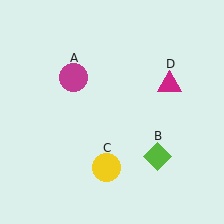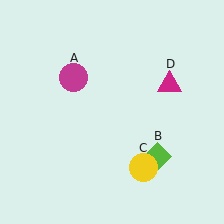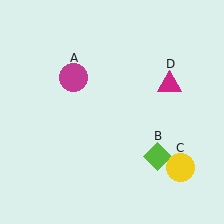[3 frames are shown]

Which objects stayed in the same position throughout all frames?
Magenta circle (object A) and lime diamond (object B) and magenta triangle (object D) remained stationary.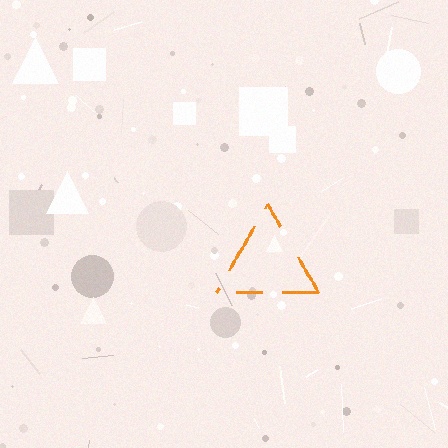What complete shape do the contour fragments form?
The contour fragments form a triangle.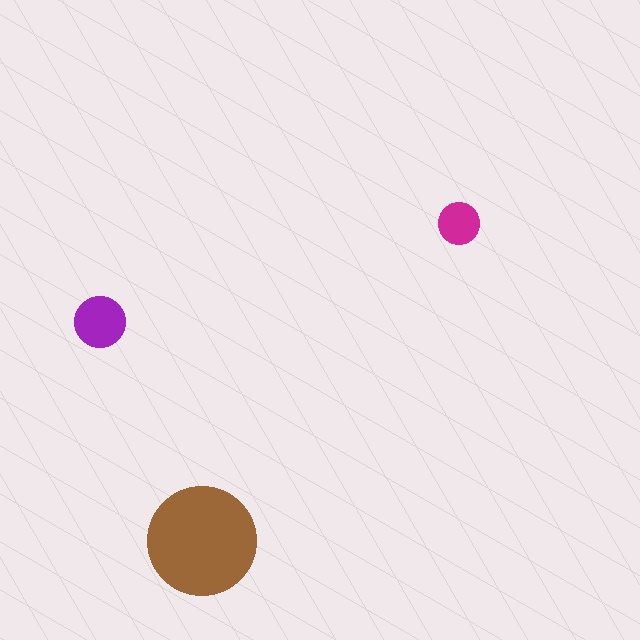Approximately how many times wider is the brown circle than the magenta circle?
About 2.5 times wider.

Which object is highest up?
The magenta circle is topmost.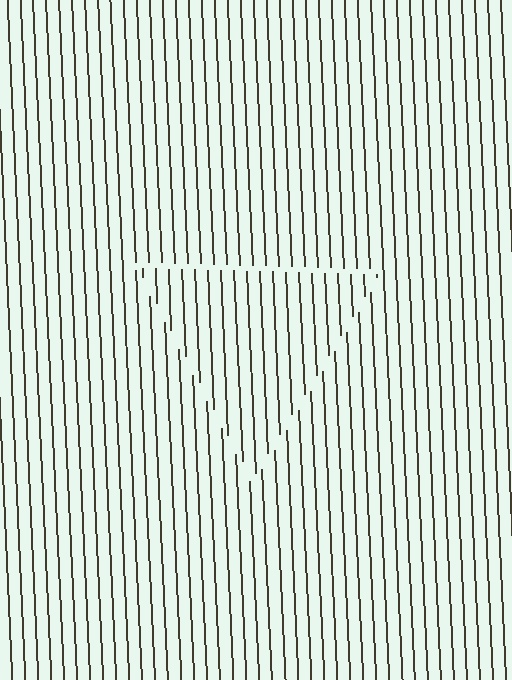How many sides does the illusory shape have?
3 sides — the line-ends trace a triangle.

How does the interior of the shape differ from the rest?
The interior of the shape contains the same grating, shifted by half a period — the contour is defined by the phase discontinuity where line-ends from the inner and outer gratings abut.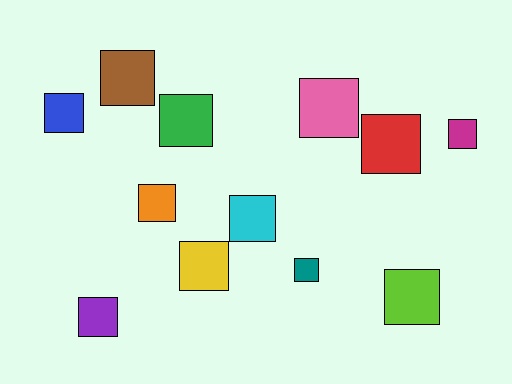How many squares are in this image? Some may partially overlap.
There are 12 squares.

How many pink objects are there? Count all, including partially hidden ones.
There is 1 pink object.